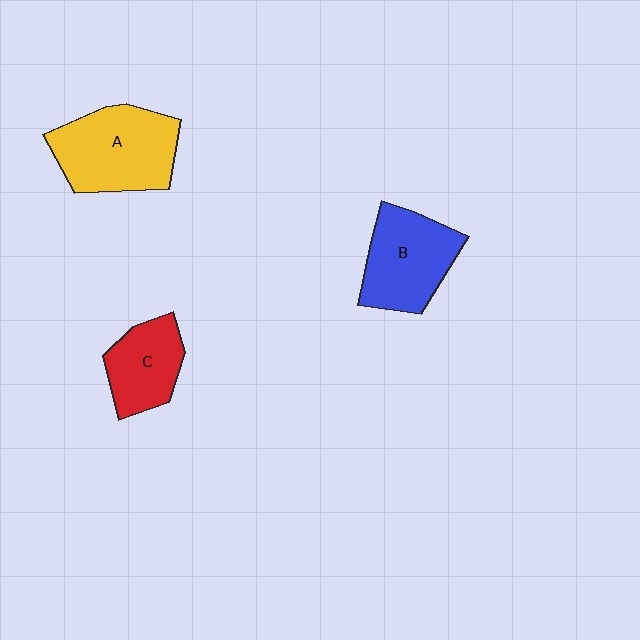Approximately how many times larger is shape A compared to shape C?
Approximately 1.6 times.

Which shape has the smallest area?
Shape C (red).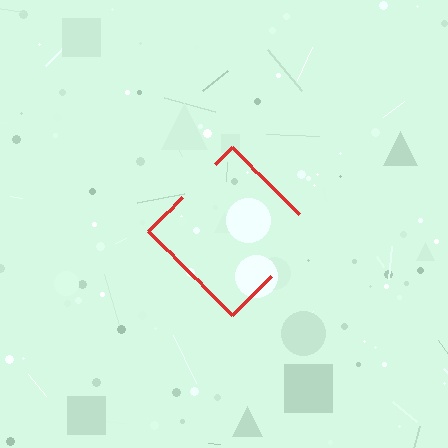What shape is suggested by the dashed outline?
The dashed outline suggests a diamond.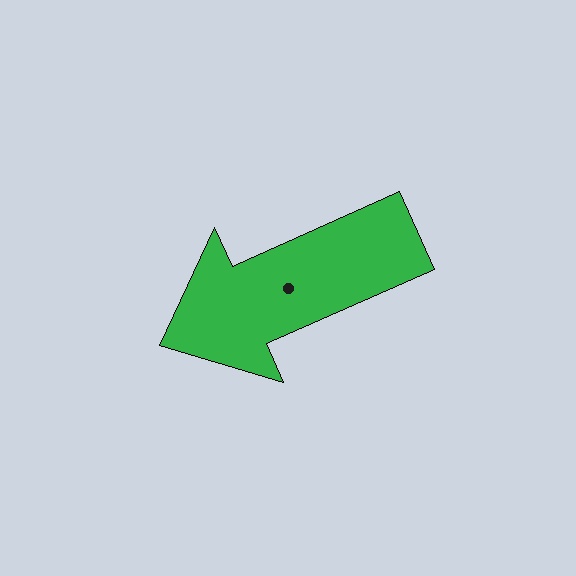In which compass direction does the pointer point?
Southwest.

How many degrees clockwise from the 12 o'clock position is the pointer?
Approximately 246 degrees.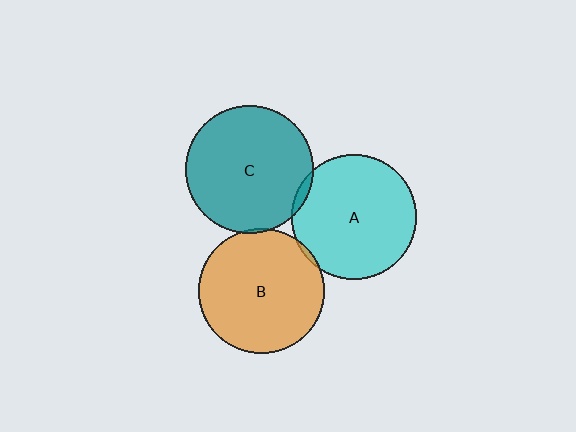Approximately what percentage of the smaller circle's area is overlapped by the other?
Approximately 5%.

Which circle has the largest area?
Circle C (teal).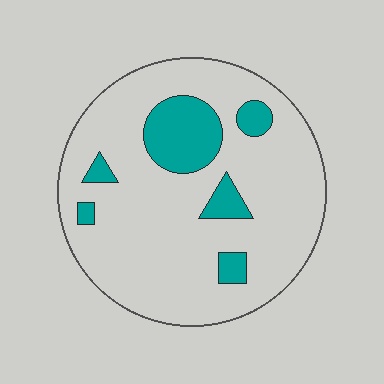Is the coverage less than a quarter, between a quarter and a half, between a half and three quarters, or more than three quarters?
Less than a quarter.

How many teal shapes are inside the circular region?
6.